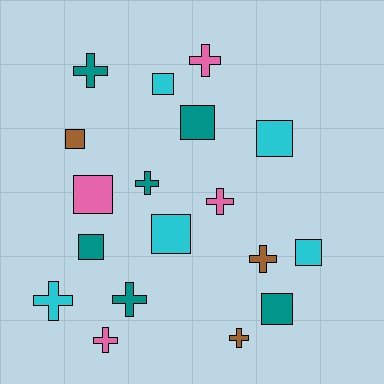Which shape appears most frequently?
Square, with 9 objects.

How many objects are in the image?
There are 18 objects.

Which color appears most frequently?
Teal, with 6 objects.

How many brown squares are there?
There is 1 brown square.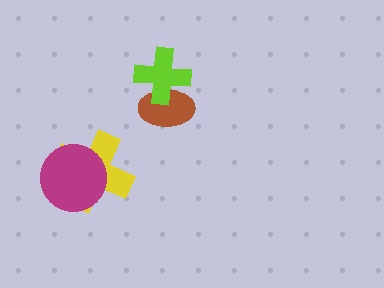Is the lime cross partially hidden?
No, no other shape covers it.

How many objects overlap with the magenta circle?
1 object overlaps with the magenta circle.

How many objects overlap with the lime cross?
1 object overlaps with the lime cross.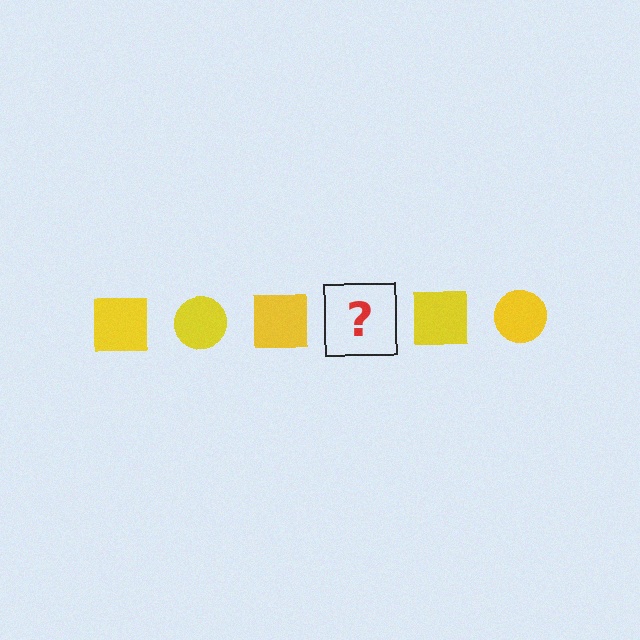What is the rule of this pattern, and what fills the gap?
The rule is that the pattern cycles through square, circle shapes in yellow. The gap should be filled with a yellow circle.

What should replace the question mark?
The question mark should be replaced with a yellow circle.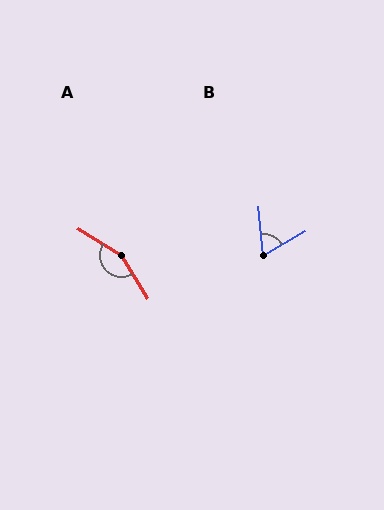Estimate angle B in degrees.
Approximately 66 degrees.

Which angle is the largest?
A, at approximately 153 degrees.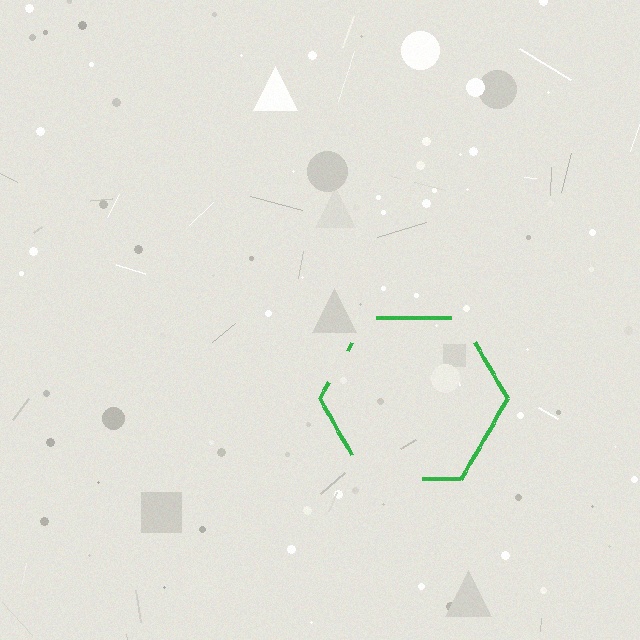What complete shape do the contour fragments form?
The contour fragments form a hexagon.